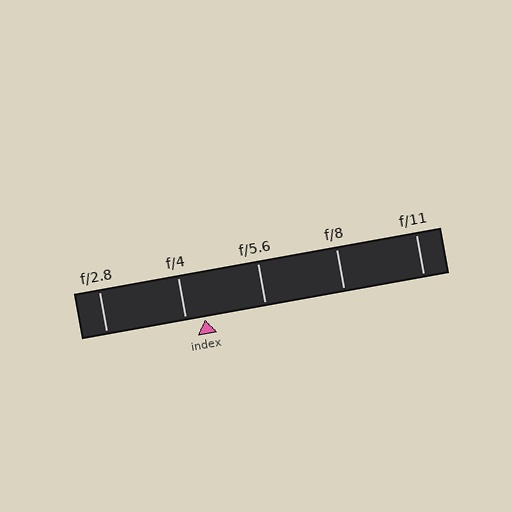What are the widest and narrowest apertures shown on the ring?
The widest aperture shown is f/2.8 and the narrowest is f/11.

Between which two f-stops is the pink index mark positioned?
The index mark is between f/4 and f/5.6.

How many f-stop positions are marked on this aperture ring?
There are 5 f-stop positions marked.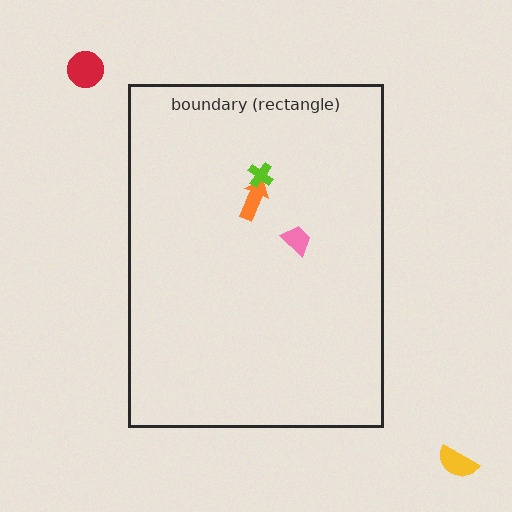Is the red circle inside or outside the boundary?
Outside.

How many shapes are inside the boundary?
3 inside, 2 outside.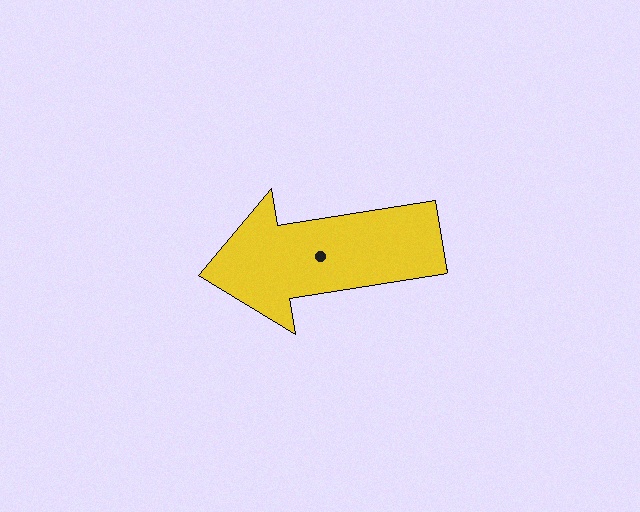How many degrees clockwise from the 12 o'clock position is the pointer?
Approximately 261 degrees.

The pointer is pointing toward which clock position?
Roughly 9 o'clock.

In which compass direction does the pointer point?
West.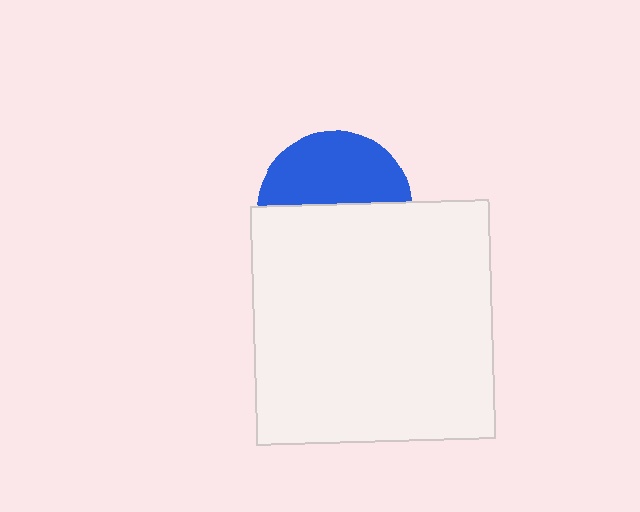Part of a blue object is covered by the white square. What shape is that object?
It is a circle.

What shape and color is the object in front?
The object in front is a white square.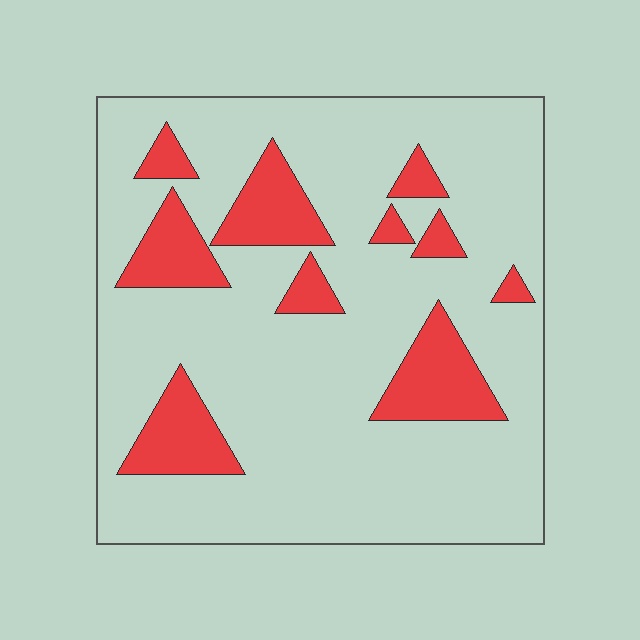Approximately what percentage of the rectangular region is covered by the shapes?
Approximately 20%.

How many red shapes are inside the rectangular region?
10.